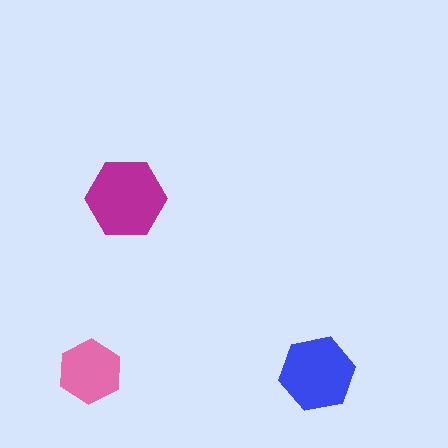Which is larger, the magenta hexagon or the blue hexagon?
The magenta one.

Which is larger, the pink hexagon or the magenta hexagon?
The magenta one.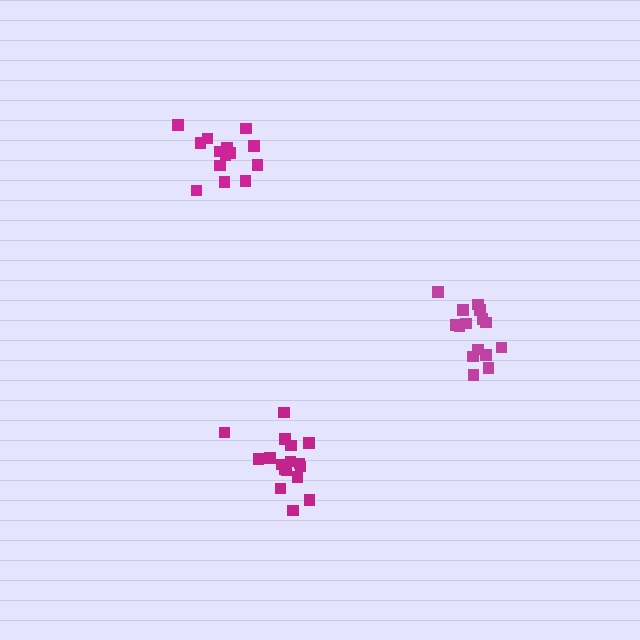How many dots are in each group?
Group 1: 17 dots, Group 2: 15 dots, Group 3: 15 dots (47 total).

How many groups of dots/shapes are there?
There are 3 groups.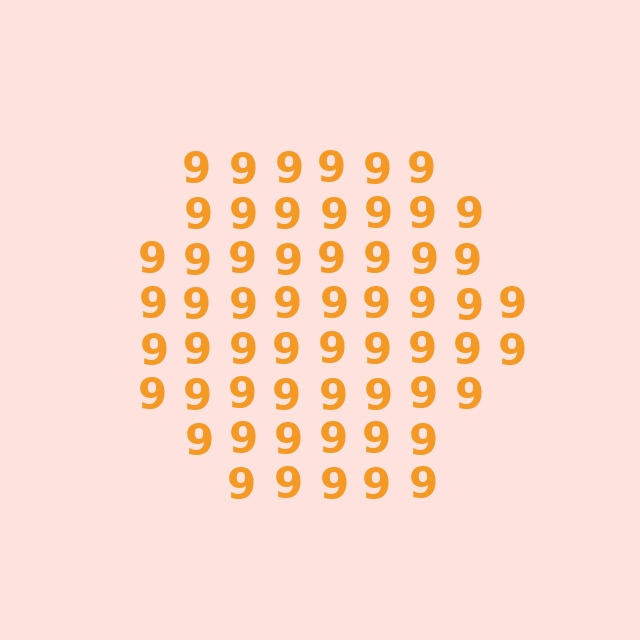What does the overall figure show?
The overall figure shows a hexagon.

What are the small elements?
The small elements are digit 9's.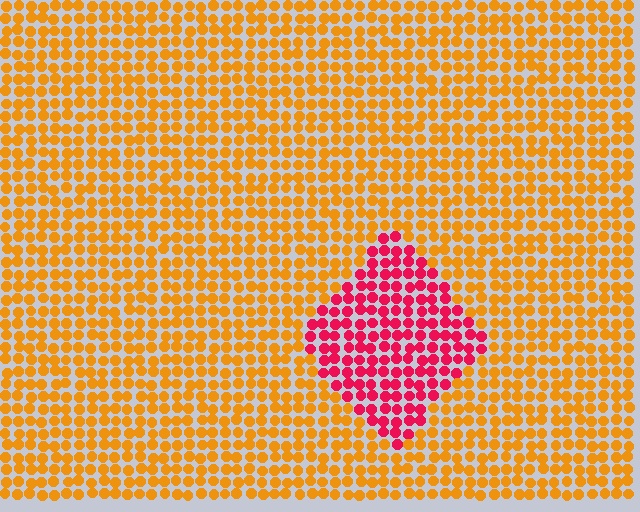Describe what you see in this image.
The image is filled with small orange elements in a uniform arrangement. A diamond-shaped region is visible where the elements are tinted to a slightly different hue, forming a subtle color boundary.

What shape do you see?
I see a diamond.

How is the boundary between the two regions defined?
The boundary is defined purely by a slight shift in hue (about 54 degrees). Spacing, size, and orientation are identical on both sides.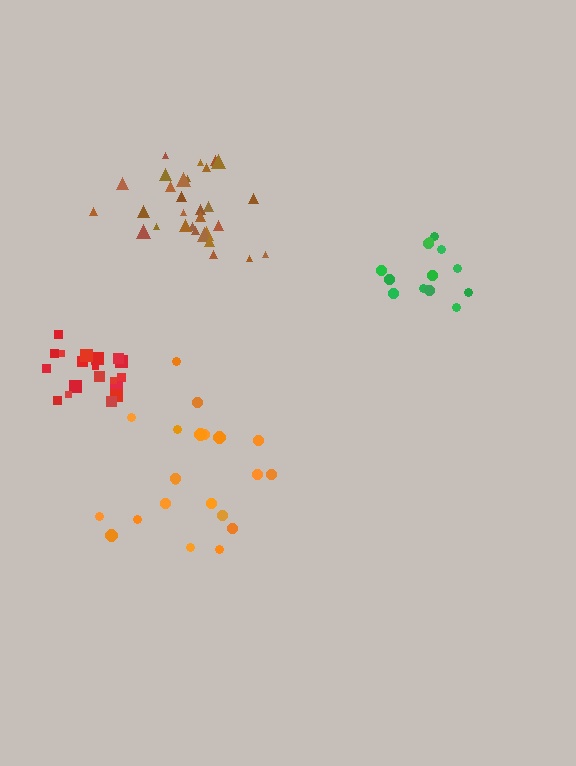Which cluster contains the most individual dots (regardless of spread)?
Brown (31).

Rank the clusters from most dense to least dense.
red, brown, green, orange.